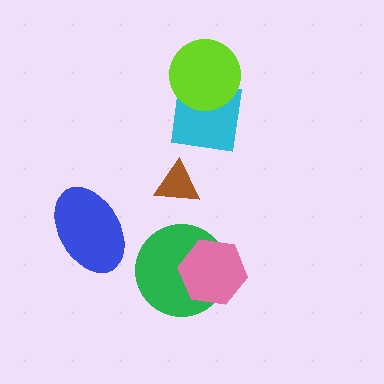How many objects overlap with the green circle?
1 object overlaps with the green circle.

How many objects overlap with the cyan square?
1 object overlaps with the cyan square.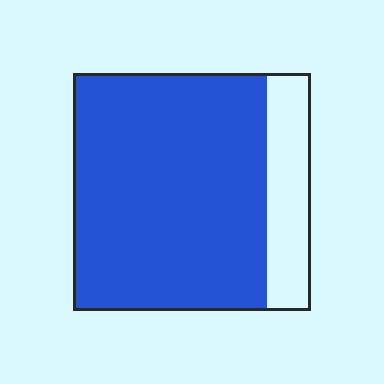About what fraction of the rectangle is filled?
About four fifths (4/5).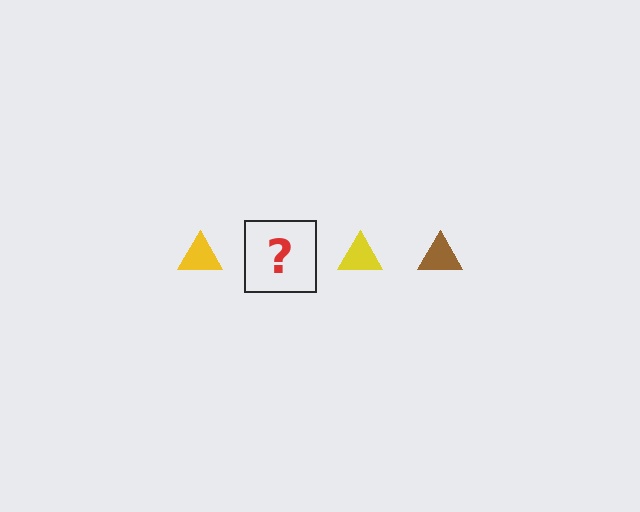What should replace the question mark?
The question mark should be replaced with a brown triangle.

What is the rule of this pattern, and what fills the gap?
The rule is that the pattern cycles through yellow, brown triangles. The gap should be filled with a brown triangle.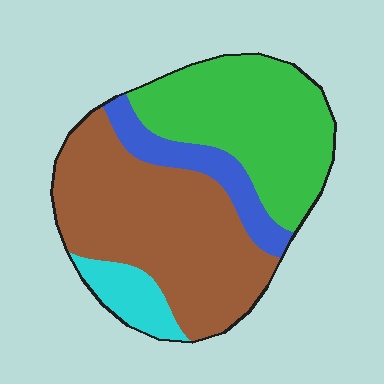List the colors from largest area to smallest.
From largest to smallest: brown, green, blue, cyan.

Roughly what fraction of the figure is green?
Green covers 35% of the figure.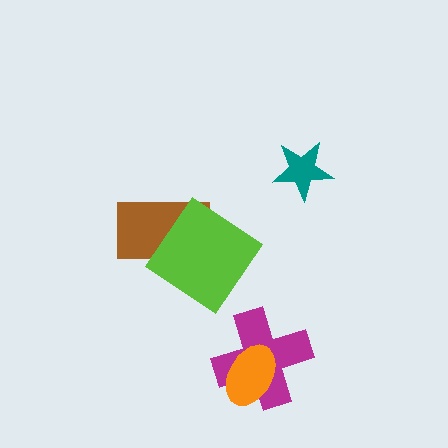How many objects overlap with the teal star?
0 objects overlap with the teal star.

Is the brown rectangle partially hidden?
Yes, it is partially covered by another shape.